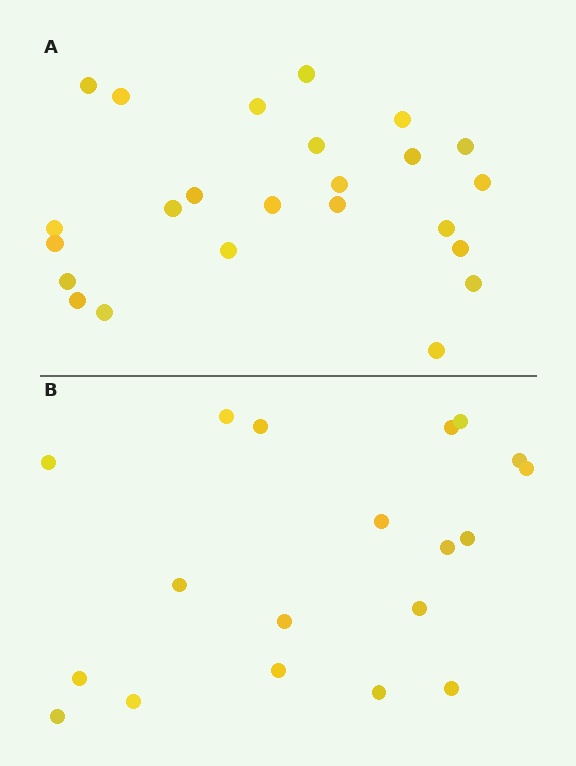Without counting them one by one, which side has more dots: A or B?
Region A (the top region) has more dots.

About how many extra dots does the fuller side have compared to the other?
Region A has about 5 more dots than region B.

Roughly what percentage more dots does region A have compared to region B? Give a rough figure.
About 25% more.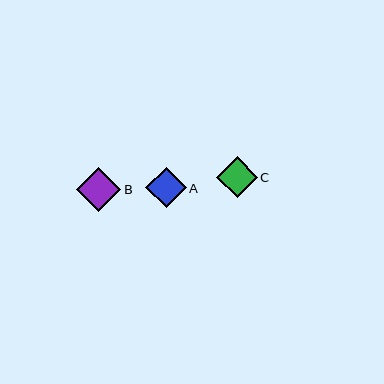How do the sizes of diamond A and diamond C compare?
Diamond A and diamond C are approximately the same size.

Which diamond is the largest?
Diamond B is the largest with a size of approximately 44 pixels.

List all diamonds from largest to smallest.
From largest to smallest: B, A, C.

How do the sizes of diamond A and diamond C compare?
Diamond A and diamond C are approximately the same size.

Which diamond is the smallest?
Diamond C is the smallest with a size of approximately 40 pixels.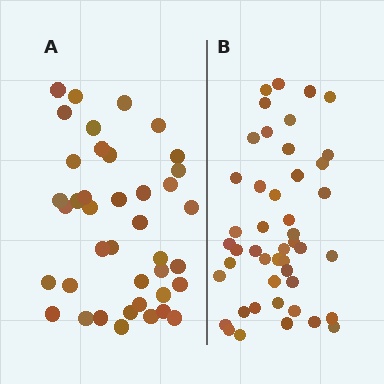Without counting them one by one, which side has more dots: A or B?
Region B (the right region) has more dots.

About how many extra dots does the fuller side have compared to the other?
Region B has about 6 more dots than region A.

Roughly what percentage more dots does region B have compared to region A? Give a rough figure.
About 15% more.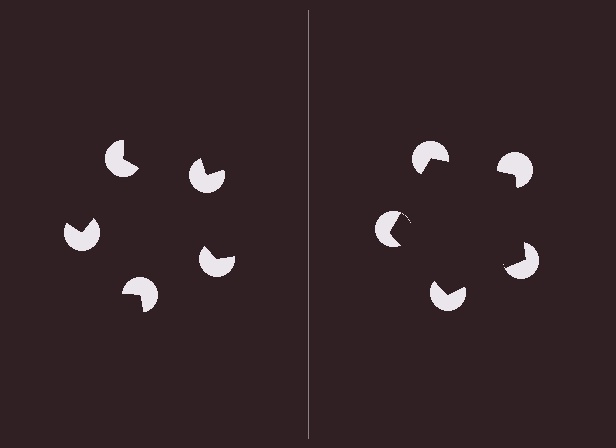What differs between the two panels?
The pac-man discs are positioned identically on both sides; only the wedge orientations differ. On the right they align to a pentagon; on the left they are misaligned.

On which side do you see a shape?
An illusory pentagon appears on the right side. On the left side the wedge cuts are rotated, so no coherent shape forms.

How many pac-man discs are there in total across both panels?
10 — 5 on each side.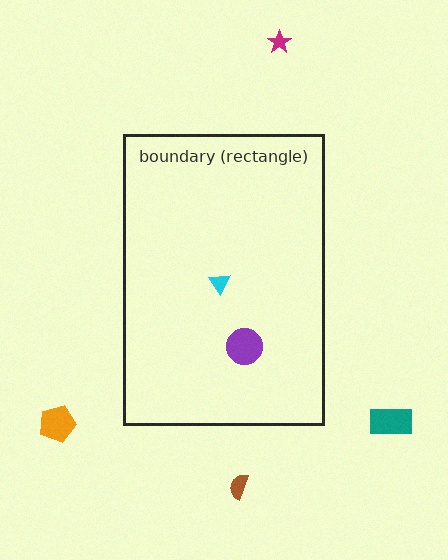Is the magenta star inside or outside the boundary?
Outside.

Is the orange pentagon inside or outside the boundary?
Outside.